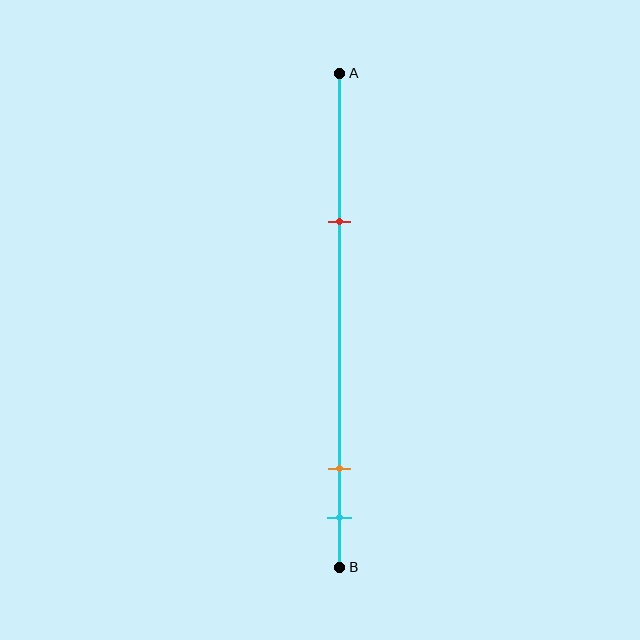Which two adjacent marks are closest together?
The orange and cyan marks are the closest adjacent pair.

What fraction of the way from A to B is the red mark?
The red mark is approximately 30% (0.3) of the way from A to B.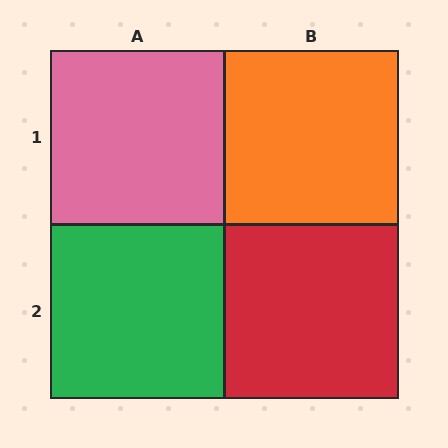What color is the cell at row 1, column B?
Orange.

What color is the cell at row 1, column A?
Pink.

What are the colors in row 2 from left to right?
Green, red.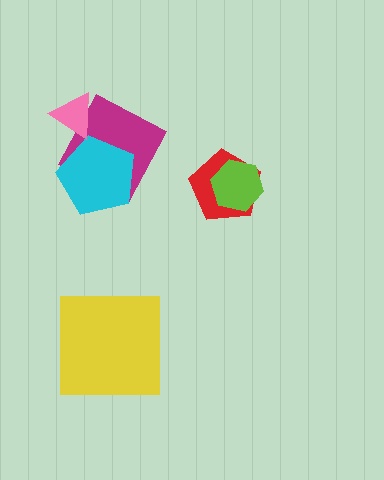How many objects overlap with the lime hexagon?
1 object overlaps with the lime hexagon.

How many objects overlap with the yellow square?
0 objects overlap with the yellow square.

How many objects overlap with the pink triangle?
1 object overlaps with the pink triangle.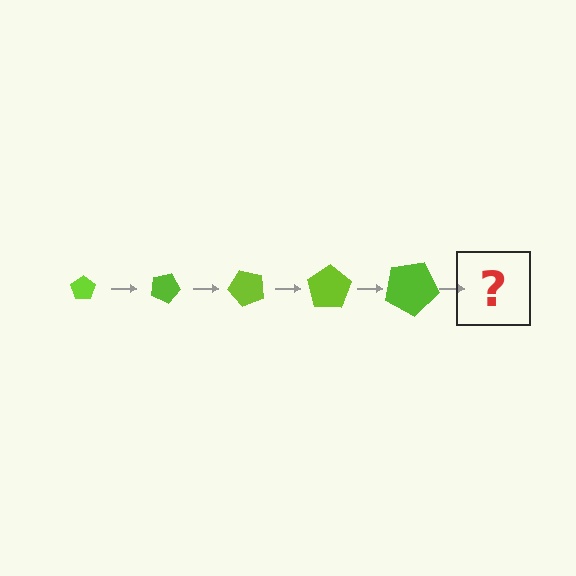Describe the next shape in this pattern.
It should be a pentagon, larger than the previous one and rotated 125 degrees from the start.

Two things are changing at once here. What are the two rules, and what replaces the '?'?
The two rules are that the pentagon grows larger each step and it rotates 25 degrees each step. The '?' should be a pentagon, larger than the previous one and rotated 125 degrees from the start.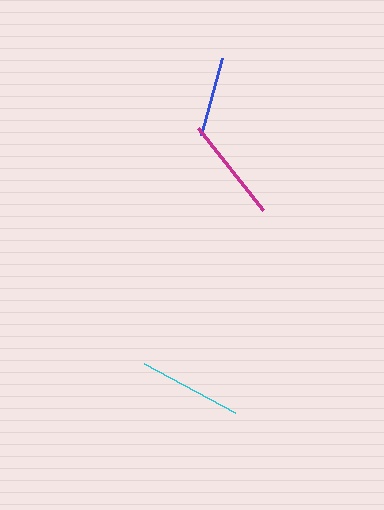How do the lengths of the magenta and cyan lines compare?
The magenta and cyan lines are approximately the same length.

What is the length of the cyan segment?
The cyan segment is approximately 103 pixels long.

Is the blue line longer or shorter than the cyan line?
The cyan line is longer than the blue line.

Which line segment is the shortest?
The blue line is the shortest at approximately 79 pixels.